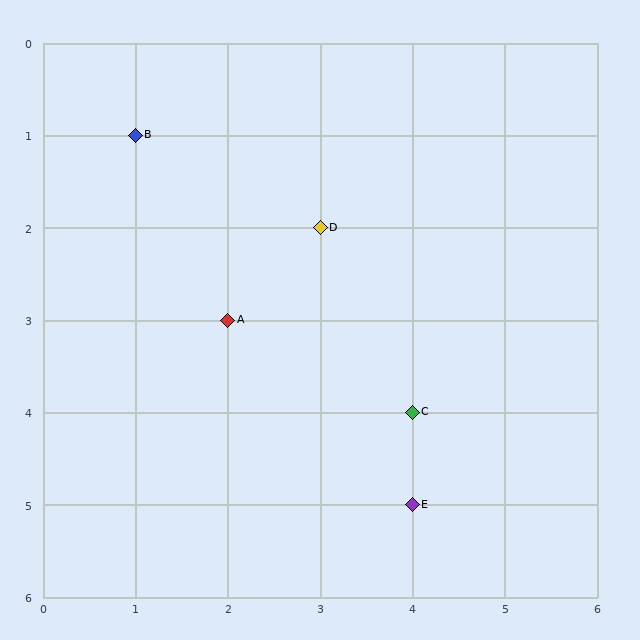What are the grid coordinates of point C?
Point C is at grid coordinates (4, 4).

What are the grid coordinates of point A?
Point A is at grid coordinates (2, 3).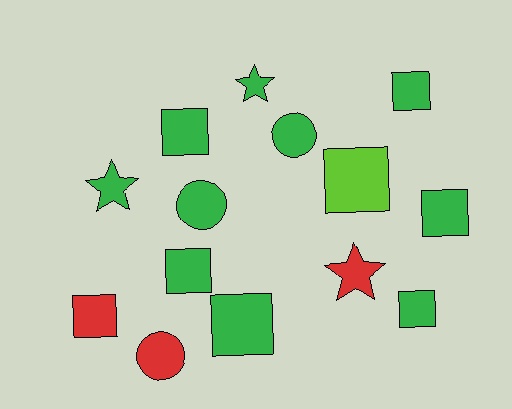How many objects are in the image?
There are 14 objects.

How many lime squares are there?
There is 1 lime square.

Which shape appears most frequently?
Square, with 8 objects.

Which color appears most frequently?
Green, with 10 objects.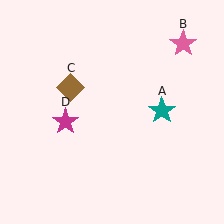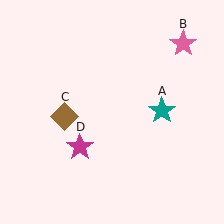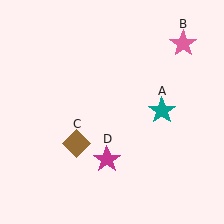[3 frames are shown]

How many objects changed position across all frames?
2 objects changed position: brown diamond (object C), magenta star (object D).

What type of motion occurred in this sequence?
The brown diamond (object C), magenta star (object D) rotated counterclockwise around the center of the scene.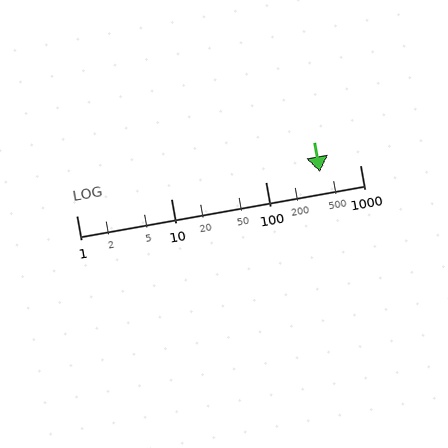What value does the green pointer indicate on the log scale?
The pointer indicates approximately 380.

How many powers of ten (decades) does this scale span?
The scale spans 3 decades, from 1 to 1000.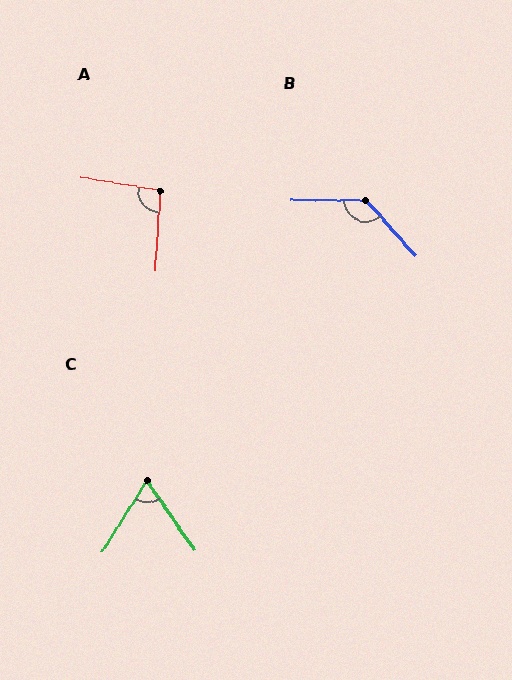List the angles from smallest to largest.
C (66°), A (96°), B (132°).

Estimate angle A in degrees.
Approximately 96 degrees.